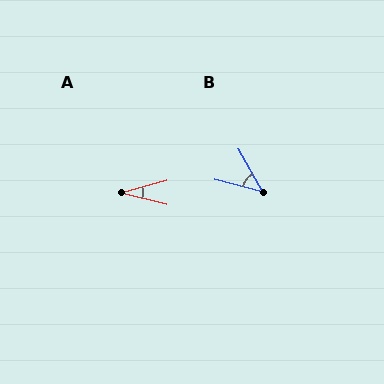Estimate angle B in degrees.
Approximately 46 degrees.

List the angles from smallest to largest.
A (30°), B (46°).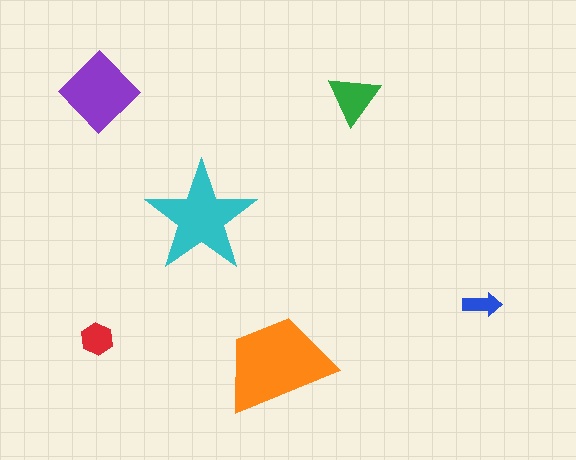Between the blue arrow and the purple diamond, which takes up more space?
The purple diamond.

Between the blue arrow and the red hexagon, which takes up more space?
The red hexagon.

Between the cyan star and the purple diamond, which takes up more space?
The cyan star.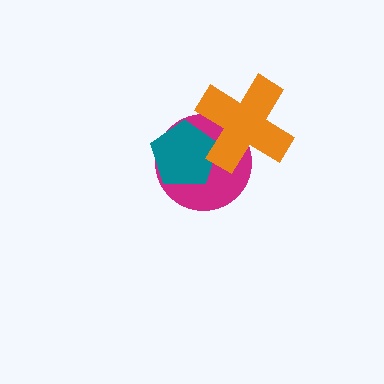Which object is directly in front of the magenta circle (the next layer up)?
The teal pentagon is directly in front of the magenta circle.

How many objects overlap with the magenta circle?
2 objects overlap with the magenta circle.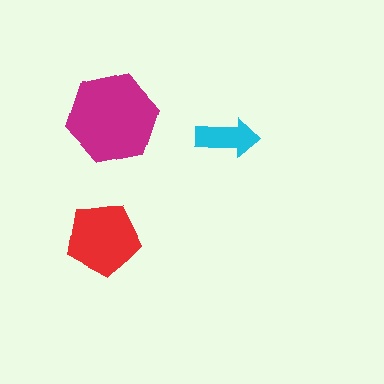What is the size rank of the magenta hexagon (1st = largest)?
1st.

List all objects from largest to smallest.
The magenta hexagon, the red pentagon, the cyan arrow.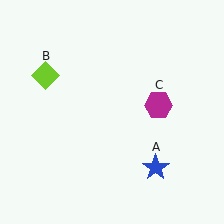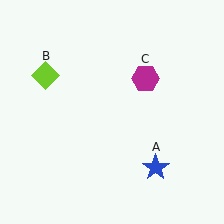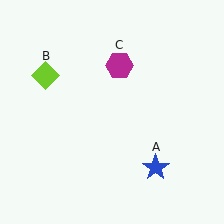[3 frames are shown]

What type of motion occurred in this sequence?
The magenta hexagon (object C) rotated counterclockwise around the center of the scene.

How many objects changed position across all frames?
1 object changed position: magenta hexagon (object C).